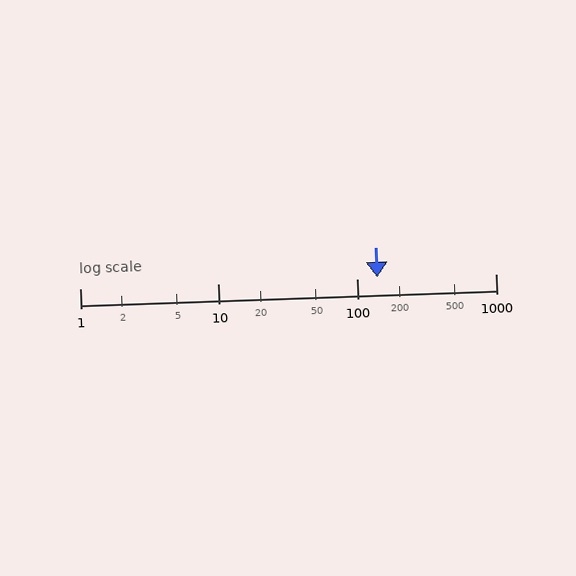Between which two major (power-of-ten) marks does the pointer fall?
The pointer is between 100 and 1000.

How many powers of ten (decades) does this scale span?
The scale spans 3 decades, from 1 to 1000.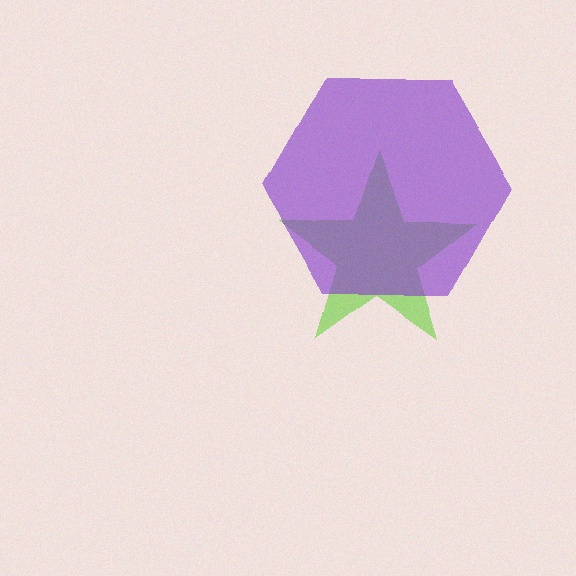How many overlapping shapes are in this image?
There are 2 overlapping shapes in the image.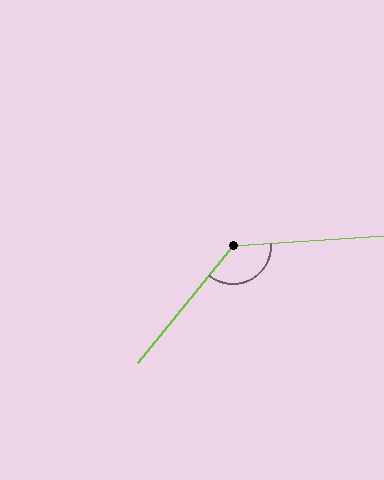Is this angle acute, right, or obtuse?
It is obtuse.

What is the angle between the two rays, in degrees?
Approximately 133 degrees.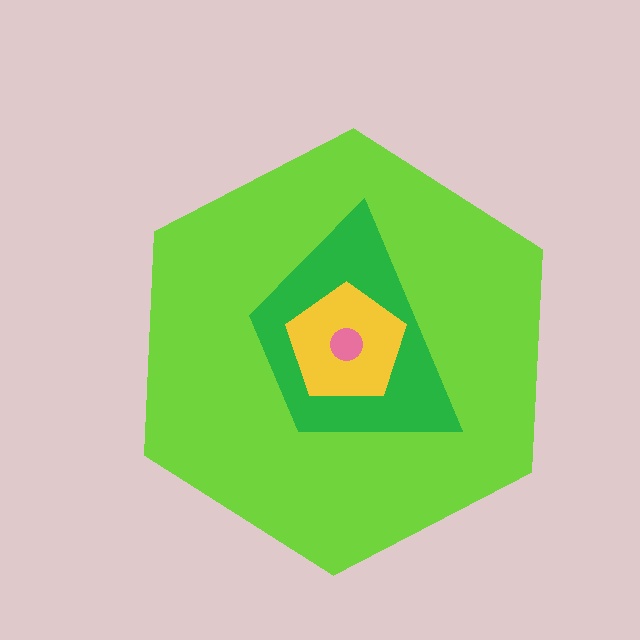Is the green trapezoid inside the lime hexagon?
Yes.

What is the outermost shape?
The lime hexagon.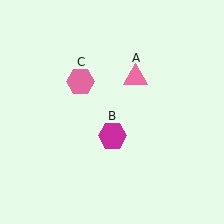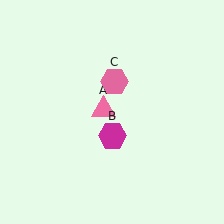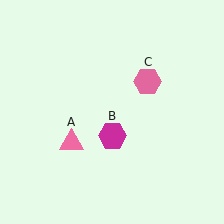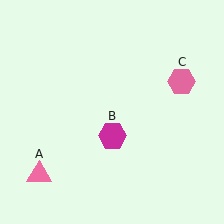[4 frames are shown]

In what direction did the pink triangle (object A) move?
The pink triangle (object A) moved down and to the left.